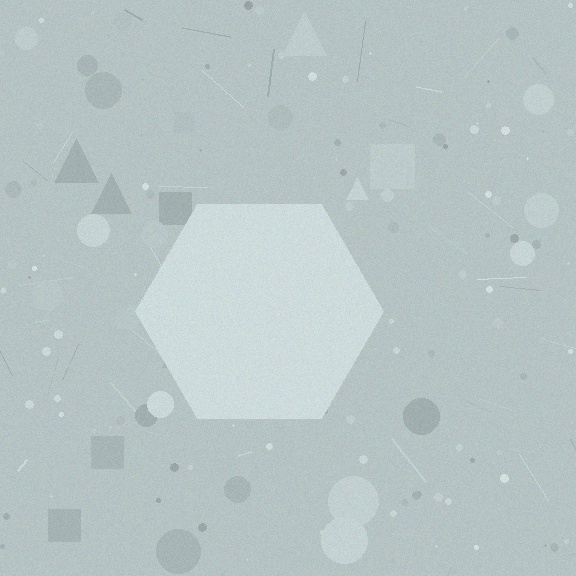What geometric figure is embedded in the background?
A hexagon is embedded in the background.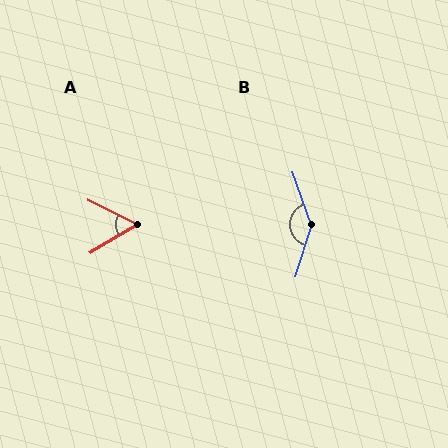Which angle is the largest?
B, at approximately 143 degrees.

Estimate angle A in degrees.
Approximately 57 degrees.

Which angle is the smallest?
A, at approximately 57 degrees.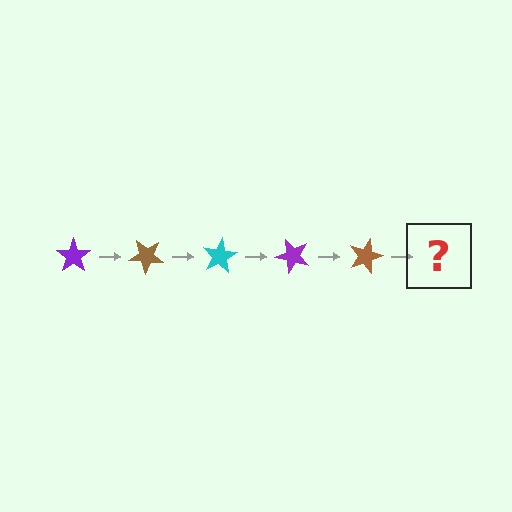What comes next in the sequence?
The next element should be a cyan star, rotated 200 degrees from the start.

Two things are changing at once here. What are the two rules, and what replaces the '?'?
The two rules are that it rotates 40 degrees each step and the color cycles through purple, brown, and cyan. The '?' should be a cyan star, rotated 200 degrees from the start.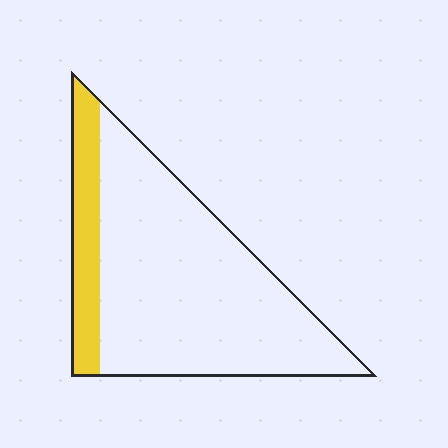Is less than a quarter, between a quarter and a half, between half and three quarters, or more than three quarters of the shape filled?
Less than a quarter.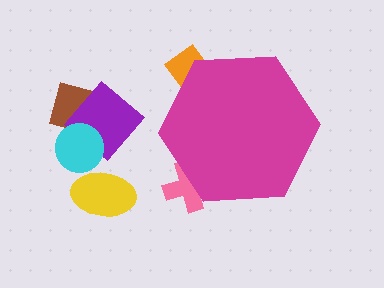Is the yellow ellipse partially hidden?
No, the yellow ellipse is fully visible.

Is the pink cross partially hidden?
Yes, the pink cross is partially hidden behind the magenta hexagon.